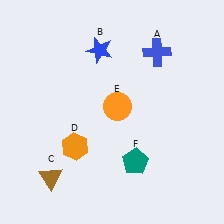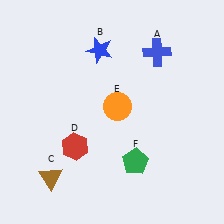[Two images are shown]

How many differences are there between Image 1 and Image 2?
There are 2 differences between the two images.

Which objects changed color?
D changed from orange to red. F changed from teal to green.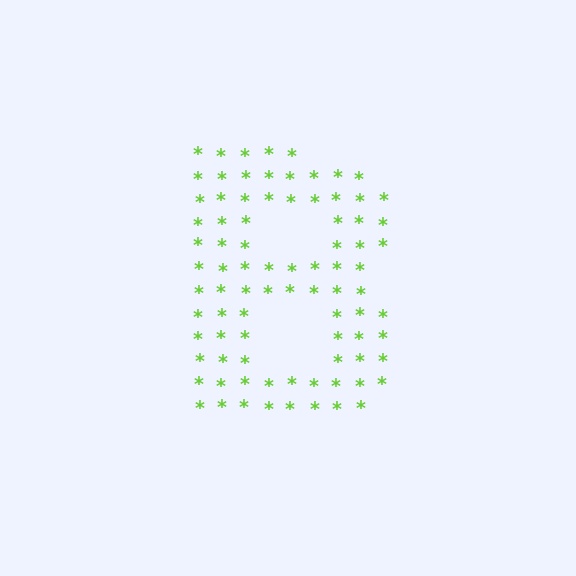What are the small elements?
The small elements are asterisks.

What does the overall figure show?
The overall figure shows the letter B.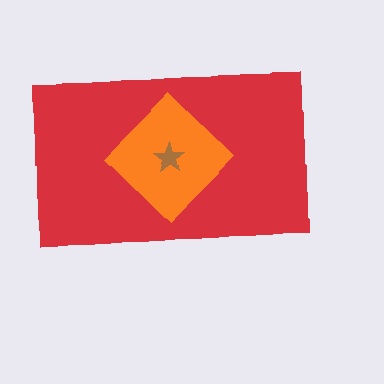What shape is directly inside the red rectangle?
The orange diamond.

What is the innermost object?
The brown star.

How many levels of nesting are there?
3.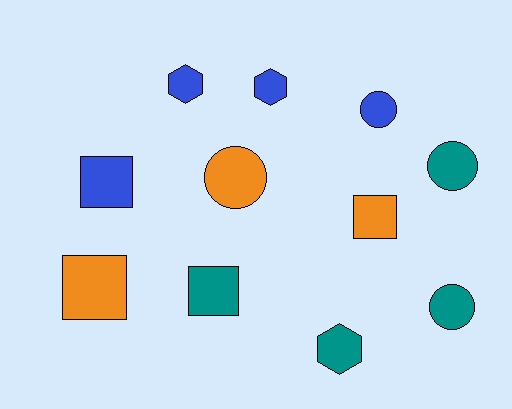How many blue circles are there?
There is 1 blue circle.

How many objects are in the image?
There are 11 objects.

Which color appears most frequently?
Blue, with 4 objects.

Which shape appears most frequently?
Square, with 4 objects.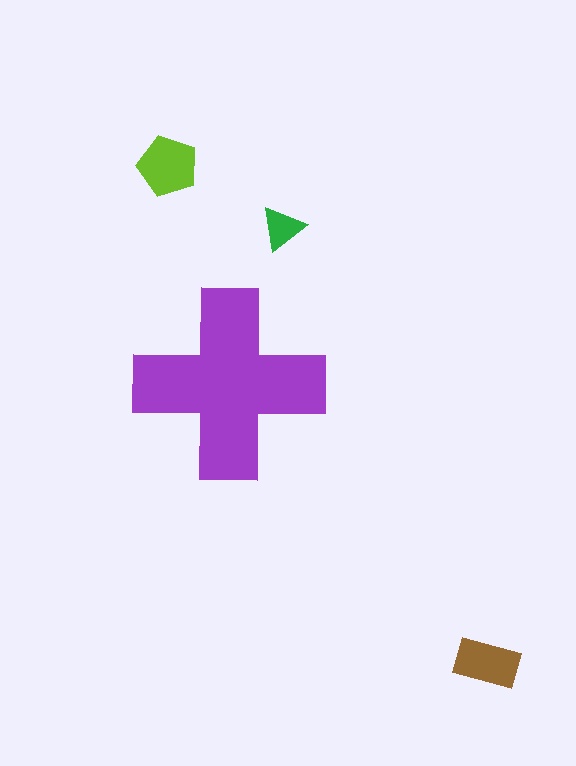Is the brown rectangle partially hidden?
No, the brown rectangle is fully visible.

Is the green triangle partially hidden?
No, the green triangle is fully visible.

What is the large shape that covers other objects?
A purple cross.